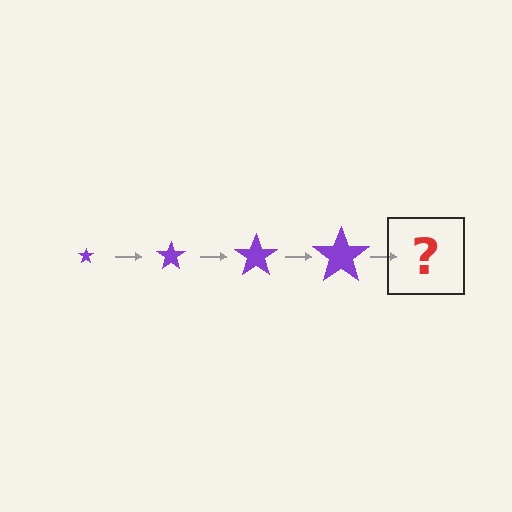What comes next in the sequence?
The next element should be a purple star, larger than the previous one.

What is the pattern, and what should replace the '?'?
The pattern is that the star gets progressively larger each step. The '?' should be a purple star, larger than the previous one.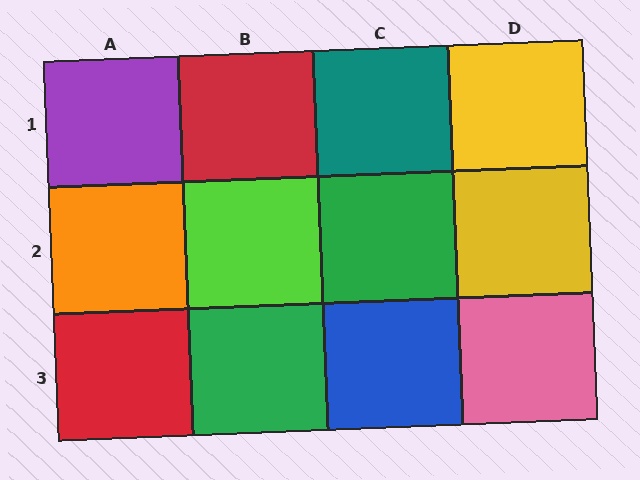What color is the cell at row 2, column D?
Yellow.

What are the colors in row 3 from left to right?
Red, green, blue, pink.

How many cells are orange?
1 cell is orange.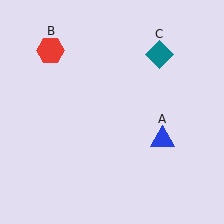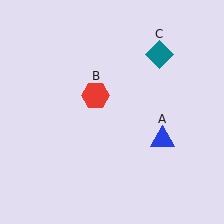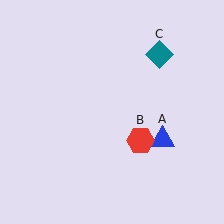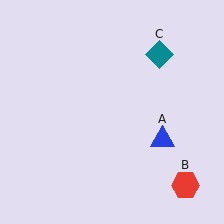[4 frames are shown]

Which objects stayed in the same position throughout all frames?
Blue triangle (object A) and teal diamond (object C) remained stationary.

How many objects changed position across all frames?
1 object changed position: red hexagon (object B).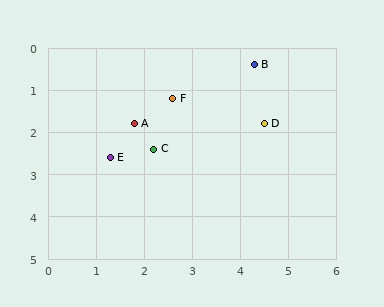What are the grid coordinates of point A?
Point A is at approximately (1.8, 1.8).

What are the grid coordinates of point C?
Point C is at approximately (2.2, 2.4).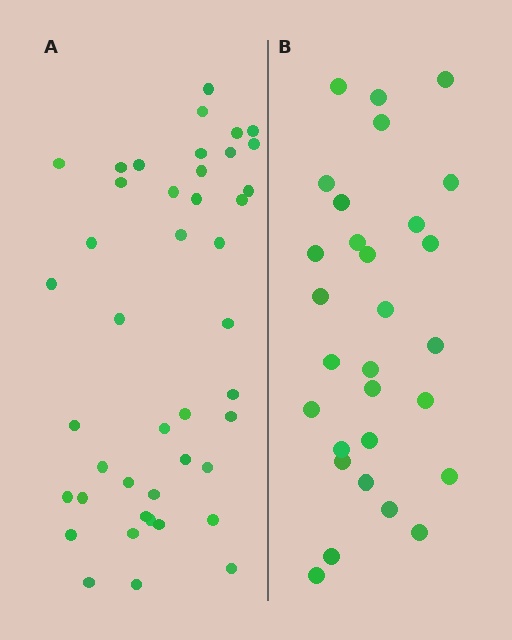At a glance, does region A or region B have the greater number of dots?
Region A (the left region) has more dots.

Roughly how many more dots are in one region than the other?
Region A has approximately 15 more dots than region B.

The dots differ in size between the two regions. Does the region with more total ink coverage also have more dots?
No. Region B has more total ink coverage because its dots are larger, but region A actually contains more individual dots. Total area can be misleading — the number of items is what matters here.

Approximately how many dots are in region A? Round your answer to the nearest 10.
About 40 dots. (The exact count is 43, which rounds to 40.)